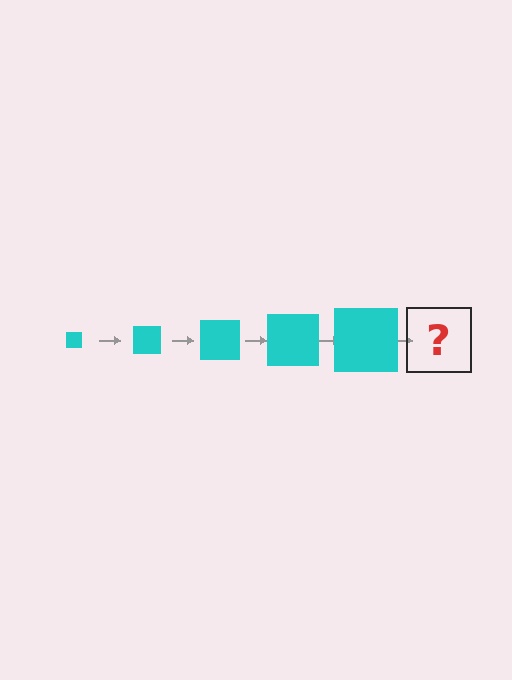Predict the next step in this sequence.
The next step is a cyan square, larger than the previous one.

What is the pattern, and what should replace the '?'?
The pattern is that the square gets progressively larger each step. The '?' should be a cyan square, larger than the previous one.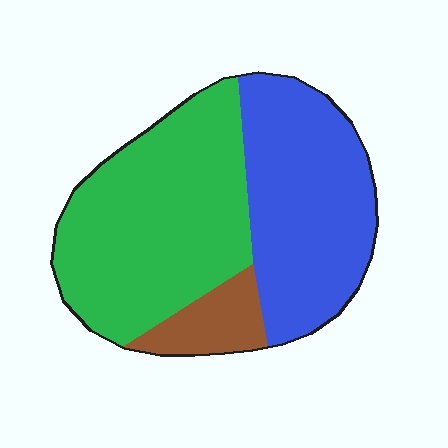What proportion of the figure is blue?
Blue takes up about two fifths (2/5) of the figure.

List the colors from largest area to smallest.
From largest to smallest: green, blue, brown.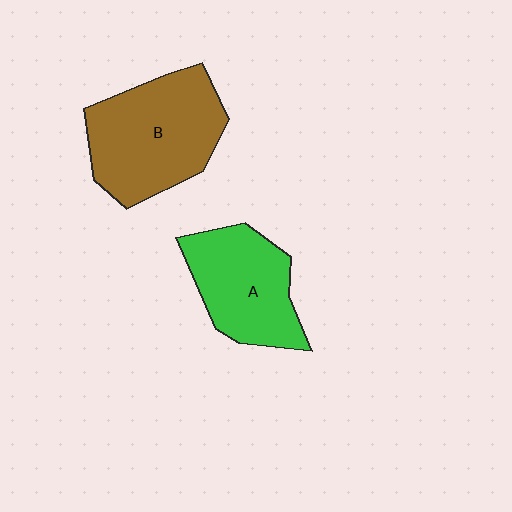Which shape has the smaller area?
Shape A (green).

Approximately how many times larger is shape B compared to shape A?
Approximately 1.3 times.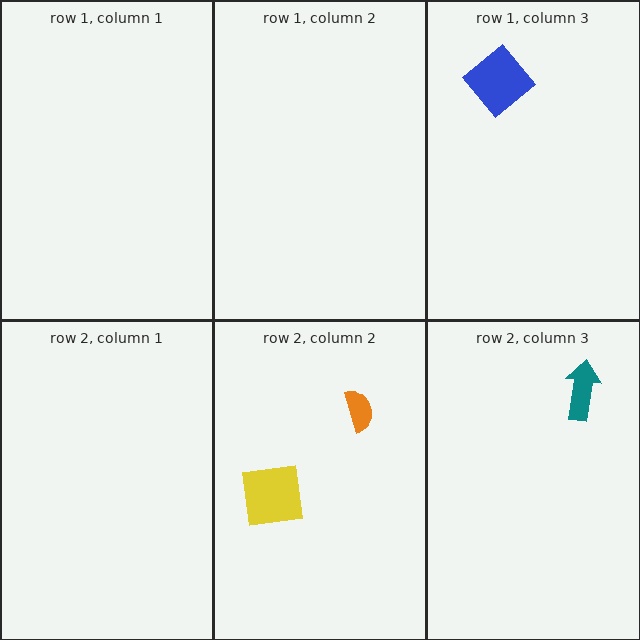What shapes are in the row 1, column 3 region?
The blue diamond.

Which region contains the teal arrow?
The row 2, column 3 region.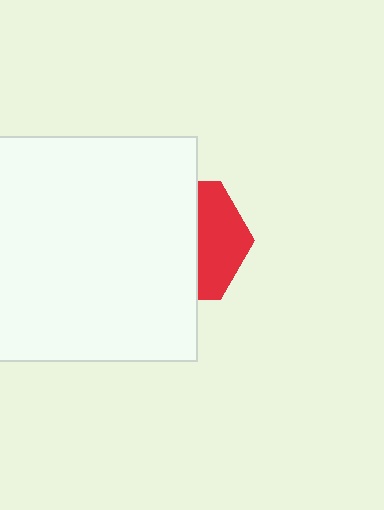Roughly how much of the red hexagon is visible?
A small part of it is visible (roughly 39%).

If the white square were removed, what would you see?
You would see the complete red hexagon.